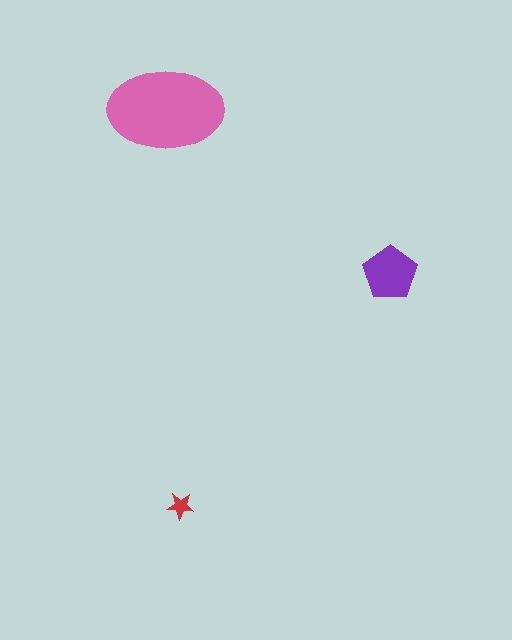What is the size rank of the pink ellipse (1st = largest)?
1st.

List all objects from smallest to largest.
The red star, the purple pentagon, the pink ellipse.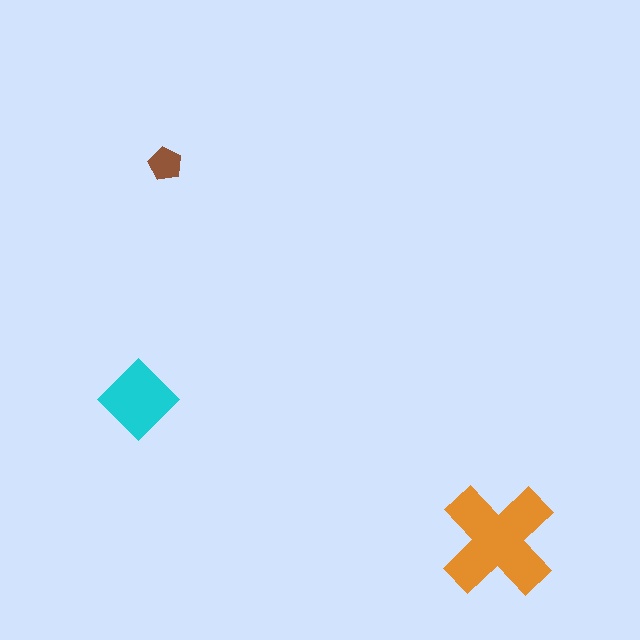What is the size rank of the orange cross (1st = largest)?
1st.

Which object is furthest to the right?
The orange cross is rightmost.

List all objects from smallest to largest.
The brown pentagon, the cyan diamond, the orange cross.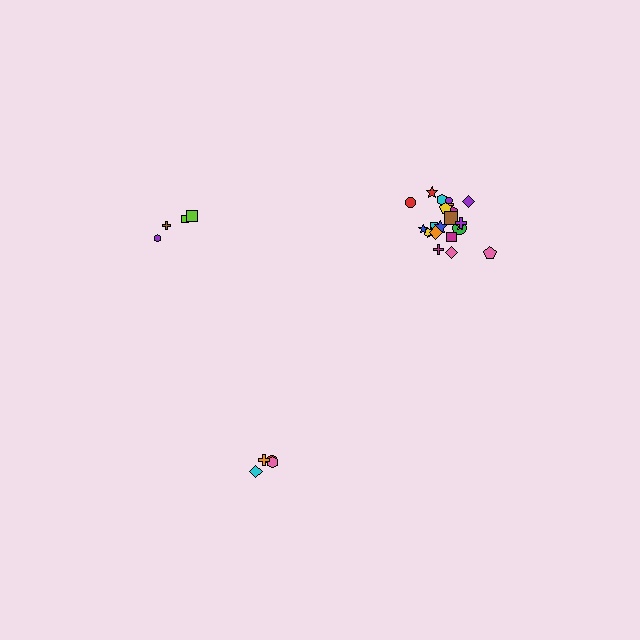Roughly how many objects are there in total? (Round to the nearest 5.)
Roughly 30 objects in total.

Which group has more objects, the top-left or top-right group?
The top-right group.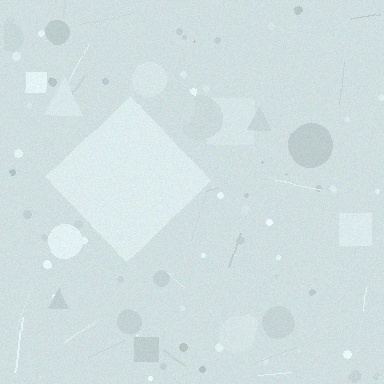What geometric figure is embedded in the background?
A diamond is embedded in the background.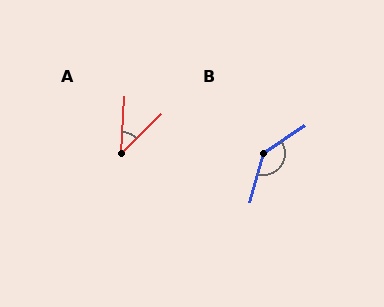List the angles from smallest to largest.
A (42°), B (140°).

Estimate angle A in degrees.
Approximately 42 degrees.